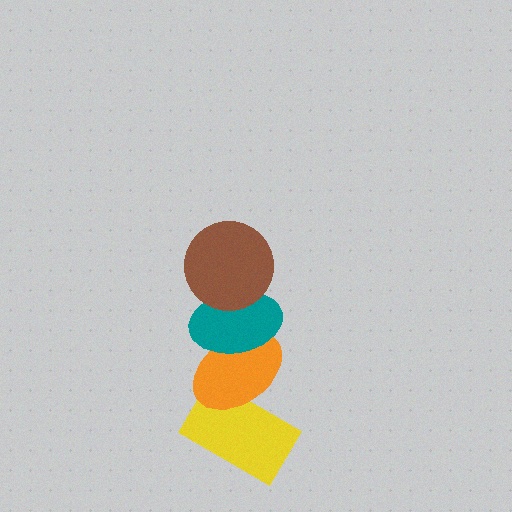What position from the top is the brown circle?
The brown circle is 1st from the top.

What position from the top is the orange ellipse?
The orange ellipse is 3rd from the top.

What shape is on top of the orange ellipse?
The teal ellipse is on top of the orange ellipse.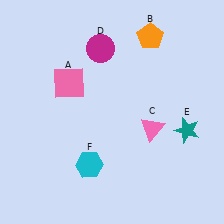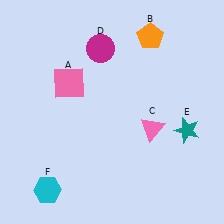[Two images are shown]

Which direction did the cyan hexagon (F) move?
The cyan hexagon (F) moved left.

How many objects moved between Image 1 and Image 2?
1 object moved between the two images.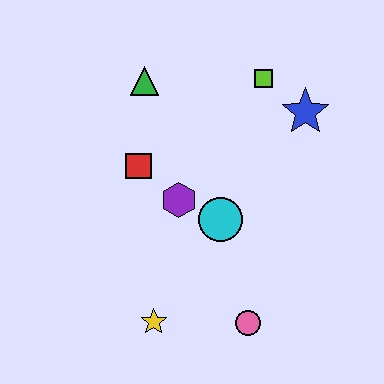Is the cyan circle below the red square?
Yes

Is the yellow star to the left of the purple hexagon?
Yes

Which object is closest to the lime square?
The blue star is closest to the lime square.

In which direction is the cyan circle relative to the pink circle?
The cyan circle is above the pink circle.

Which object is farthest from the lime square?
The yellow star is farthest from the lime square.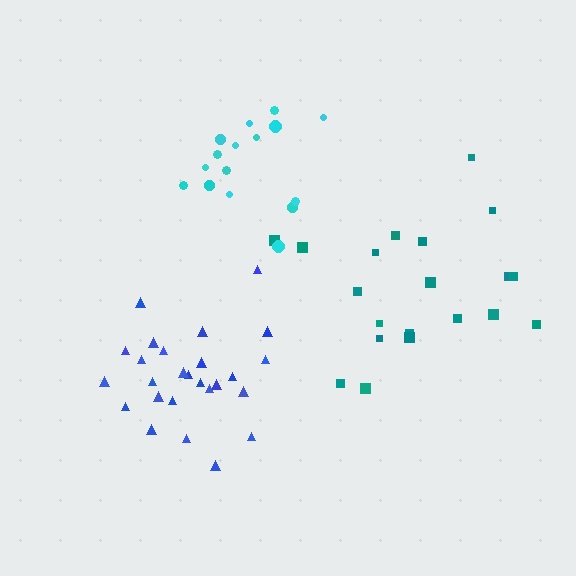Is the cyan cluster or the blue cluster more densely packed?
Cyan.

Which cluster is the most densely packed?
Cyan.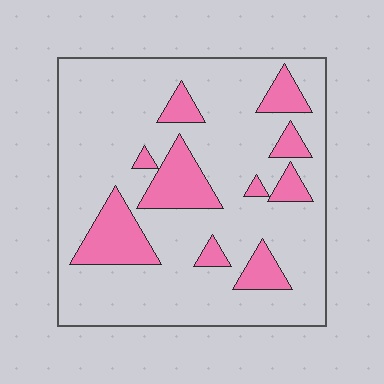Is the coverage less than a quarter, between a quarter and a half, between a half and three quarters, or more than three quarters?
Less than a quarter.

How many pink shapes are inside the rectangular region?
10.